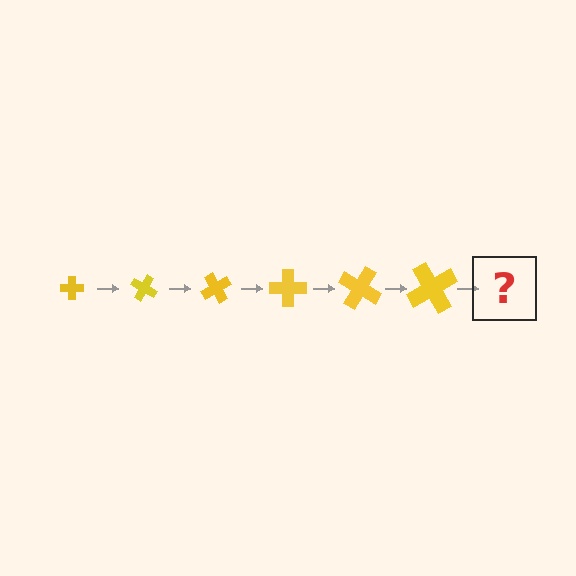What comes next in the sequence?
The next element should be a cross, larger than the previous one and rotated 180 degrees from the start.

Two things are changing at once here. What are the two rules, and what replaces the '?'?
The two rules are that the cross grows larger each step and it rotates 30 degrees each step. The '?' should be a cross, larger than the previous one and rotated 180 degrees from the start.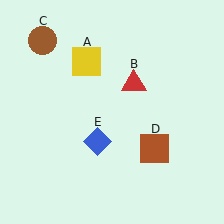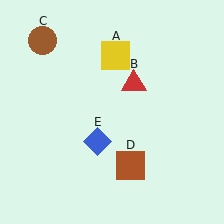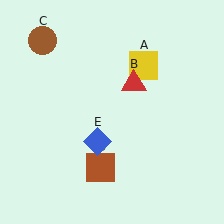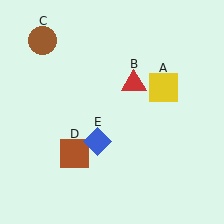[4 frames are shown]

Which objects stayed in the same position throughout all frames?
Red triangle (object B) and brown circle (object C) and blue diamond (object E) remained stationary.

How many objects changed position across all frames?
2 objects changed position: yellow square (object A), brown square (object D).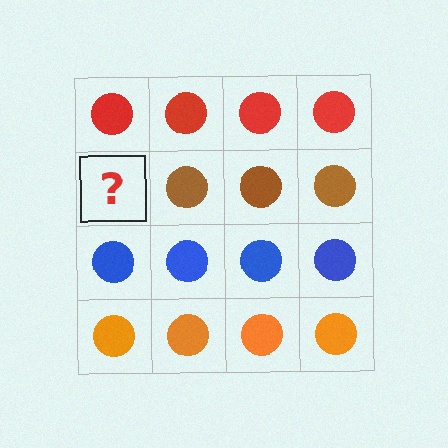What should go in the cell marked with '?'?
The missing cell should contain a brown circle.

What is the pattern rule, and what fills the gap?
The rule is that each row has a consistent color. The gap should be filled with a brown circle.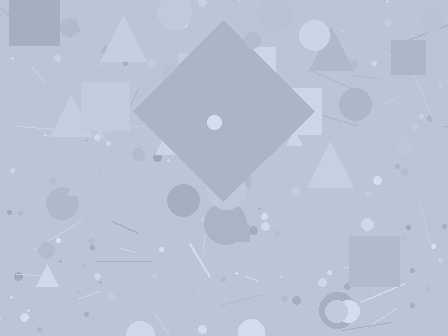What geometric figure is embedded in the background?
A diamond is embedded in the background.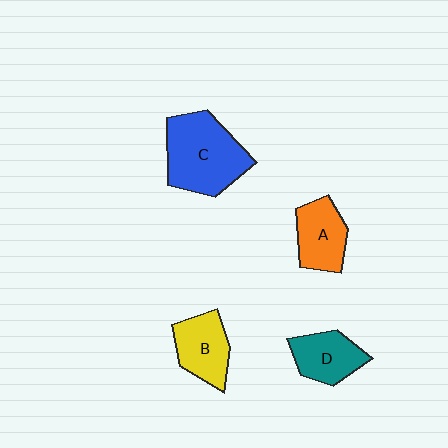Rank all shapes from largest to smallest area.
From largest to smallest: C (blue), B (yellow), A (orange), D (teal).